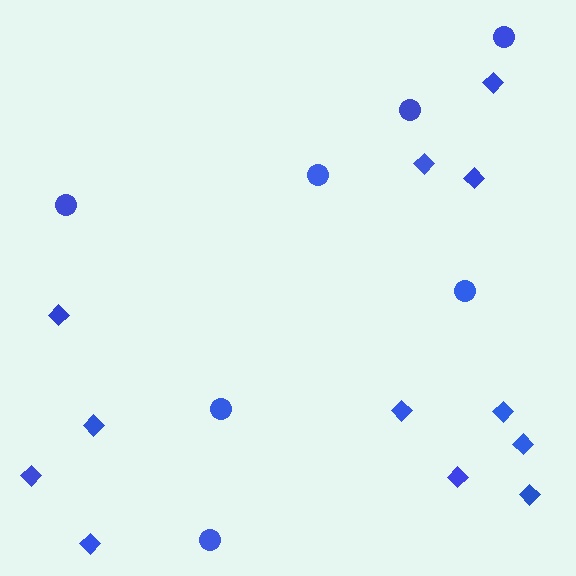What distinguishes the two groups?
There are 2 groups: one group of diamonds (12) and one group of circles (7).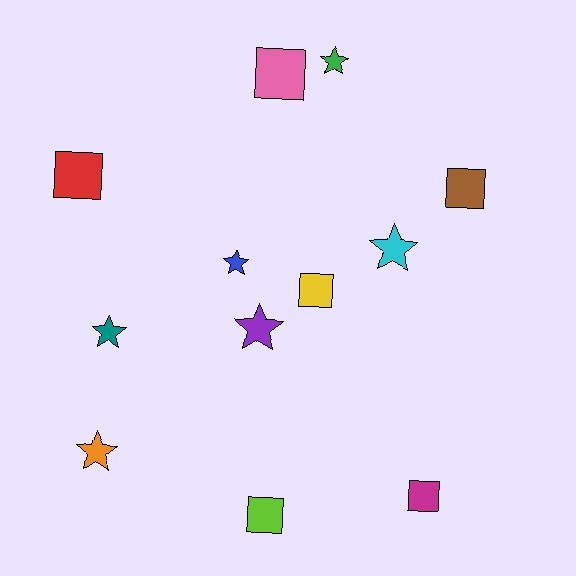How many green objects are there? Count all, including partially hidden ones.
There is 1 green object.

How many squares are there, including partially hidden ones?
There are 6 squares.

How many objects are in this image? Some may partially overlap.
There are 12 objects.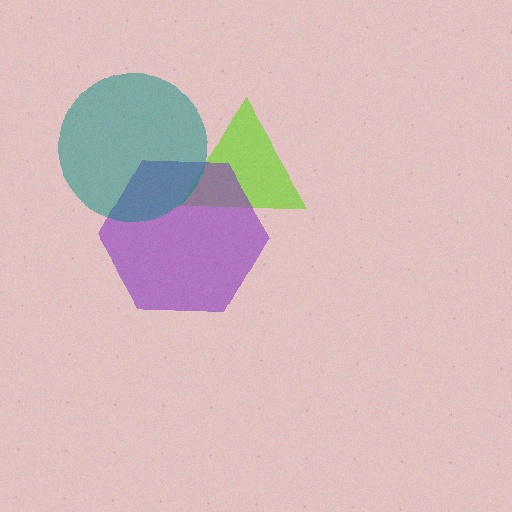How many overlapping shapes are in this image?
There are 3 overlapping shapes in the image.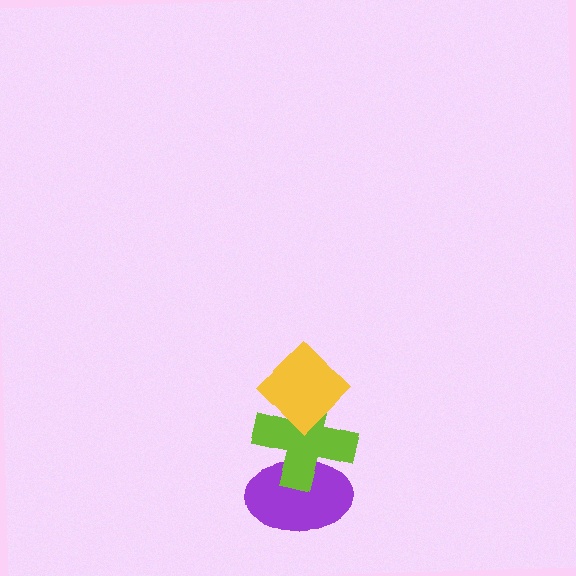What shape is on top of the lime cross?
The yellow diamond is on top of the lime cross.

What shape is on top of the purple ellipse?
The lime cross is on top of the purple ellipse.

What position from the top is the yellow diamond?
The yellow diamond is 1st from the top.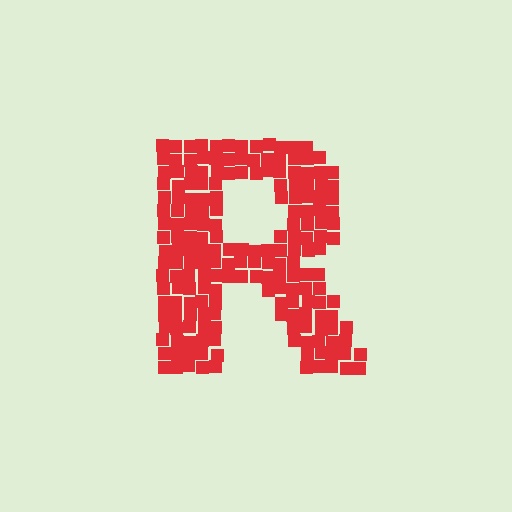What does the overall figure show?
The overall figure shows the letter R.